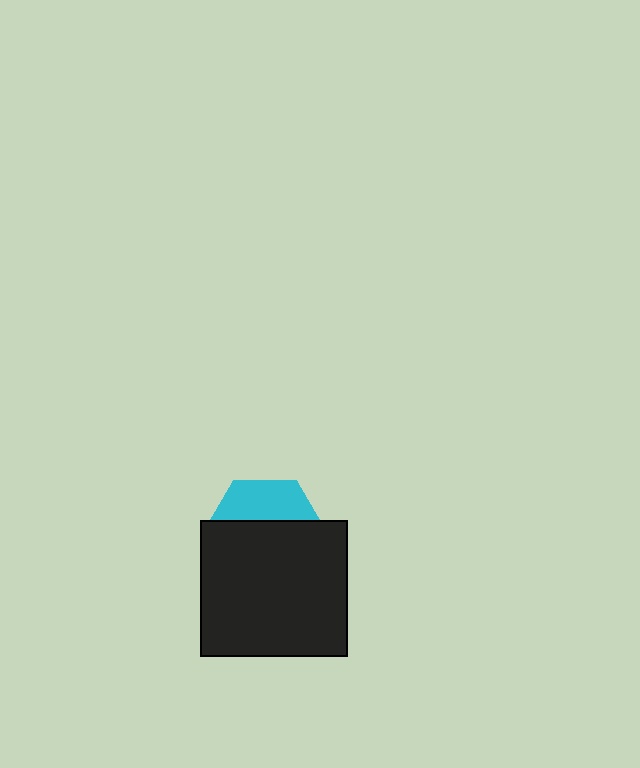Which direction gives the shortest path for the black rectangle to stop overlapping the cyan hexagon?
Moving down gives the shortest separation.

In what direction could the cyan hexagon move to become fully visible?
The cyan hexagon could move up. That would shift it out from behind the black rectangle entirely.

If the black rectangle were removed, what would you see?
You would see the complete cyan hexagon.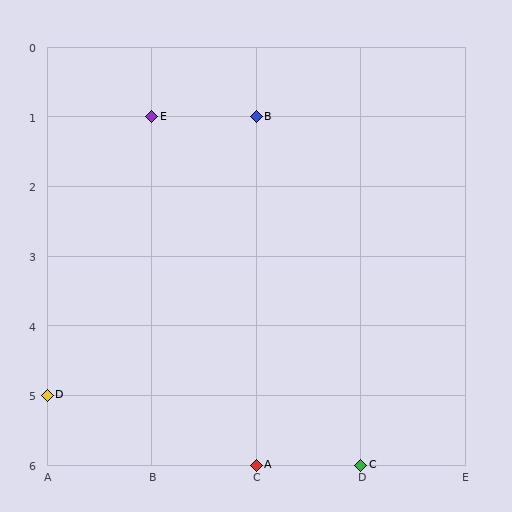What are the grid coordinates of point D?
Point D is at grid coordinates (A, 5).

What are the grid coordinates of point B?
Point B is at grid coordinates (C, 1).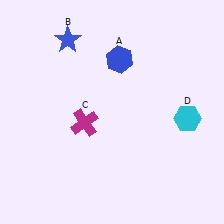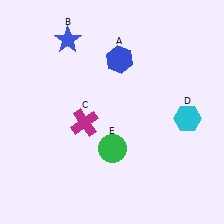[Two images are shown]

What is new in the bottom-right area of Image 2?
A green circle (E) was added in the bottom-right area of Image 2.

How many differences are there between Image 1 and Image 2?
There is 1 difference between the two images.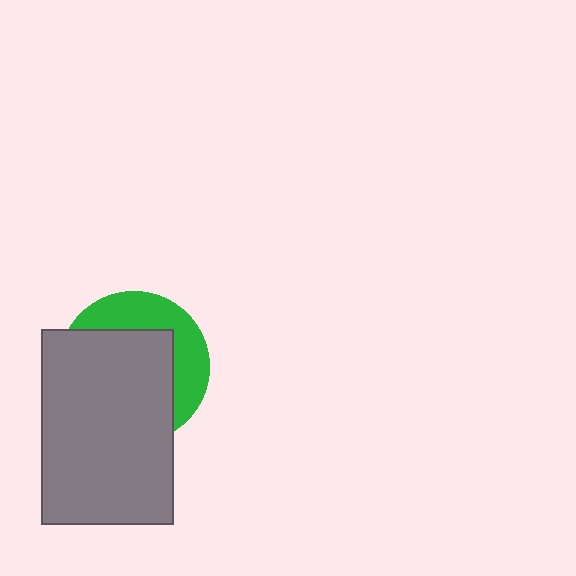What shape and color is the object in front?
The object in front is a gray rectangle.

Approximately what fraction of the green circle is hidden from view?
Roughly 64% of the green circle is hidden behind the gray rectangle.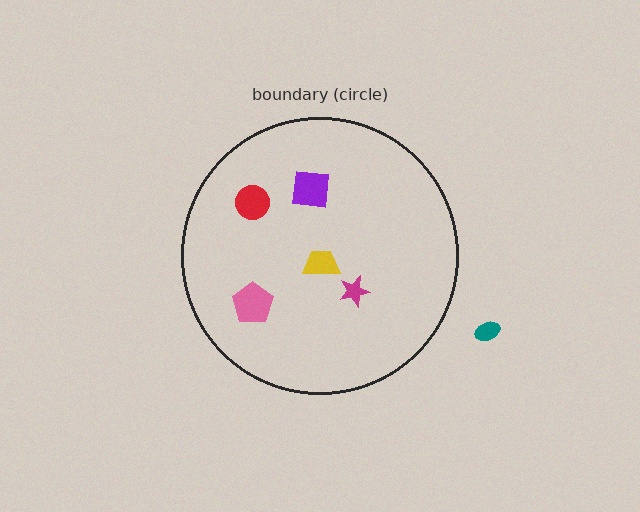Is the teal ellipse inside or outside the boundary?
Outside.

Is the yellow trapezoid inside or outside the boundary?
Inside.